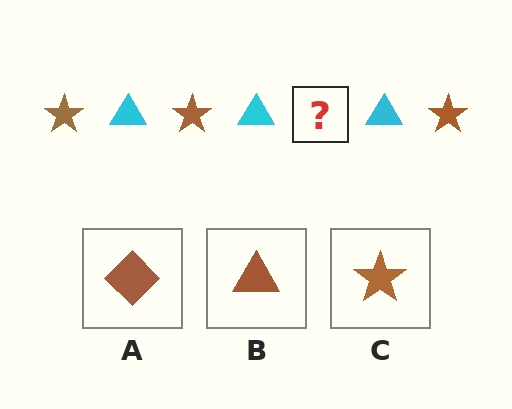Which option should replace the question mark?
Option C.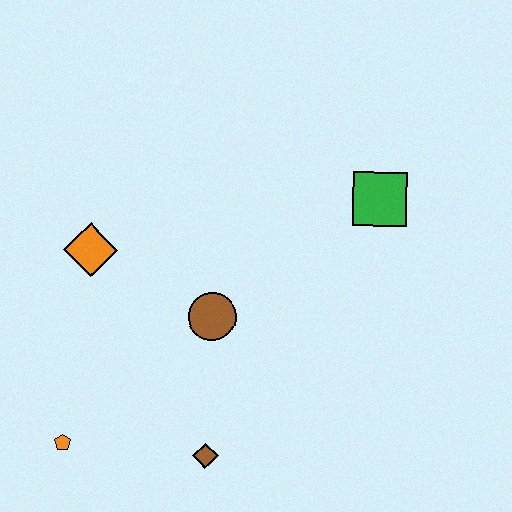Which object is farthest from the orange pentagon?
The green square is farthest from the orange pentagon.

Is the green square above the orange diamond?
Yes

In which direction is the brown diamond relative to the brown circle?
The brown diamond is below the brown circle.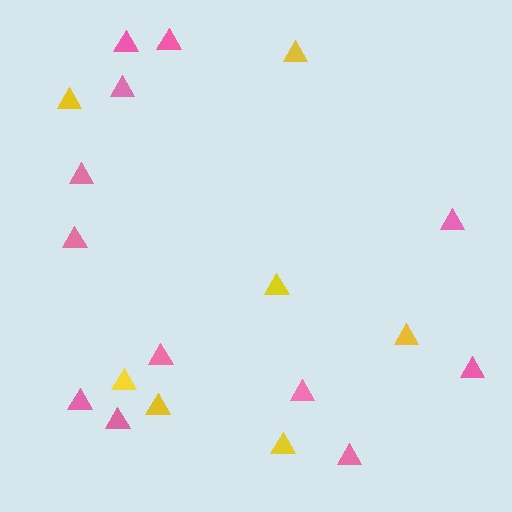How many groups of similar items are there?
There are 2 groups: one group of pink triangles (12) and one group of yellow triangles (7).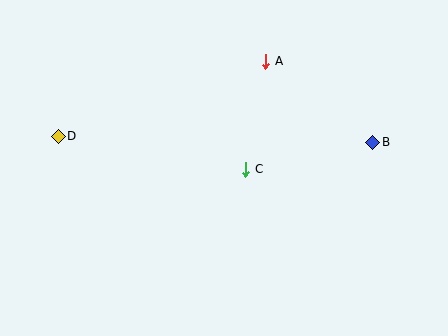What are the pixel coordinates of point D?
Point D is at (58, 136).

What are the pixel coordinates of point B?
Point B is at (373, 142).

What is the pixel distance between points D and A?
The distance between D and A is 220 pixels.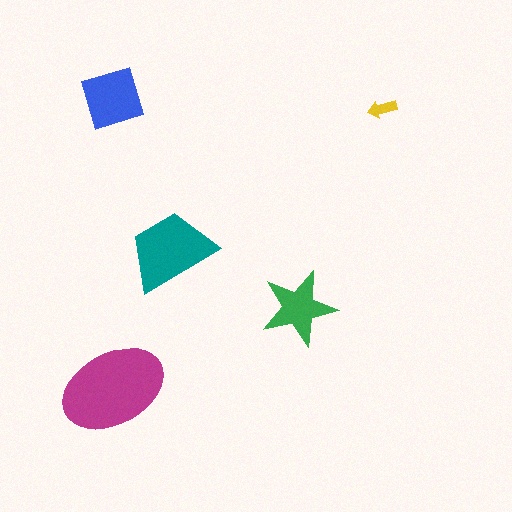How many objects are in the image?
There are 5 objects in the image.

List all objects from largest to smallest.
The magenta ellipse, the teal trapezoid, the blue diamond, the green star, the yellow arrow.